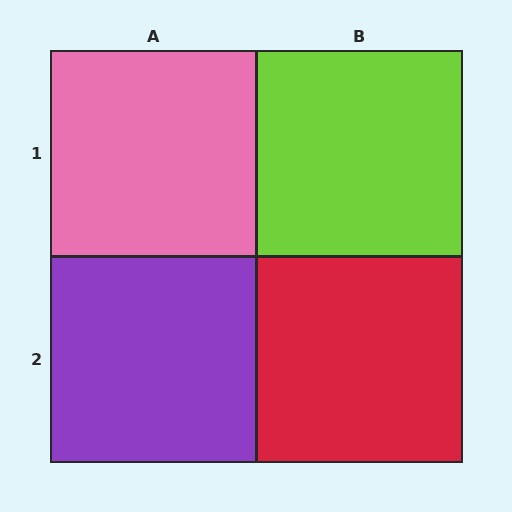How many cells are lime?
1 cell is lime.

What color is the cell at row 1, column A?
Pink.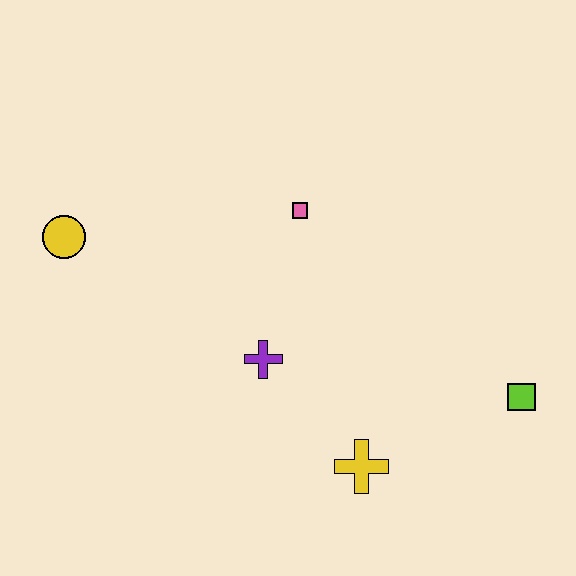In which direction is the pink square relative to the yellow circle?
The pink square is to the right of the yellow circle.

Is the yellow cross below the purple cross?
Yes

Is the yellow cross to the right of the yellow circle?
Yes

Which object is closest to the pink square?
The purple cross is closest to the pink square.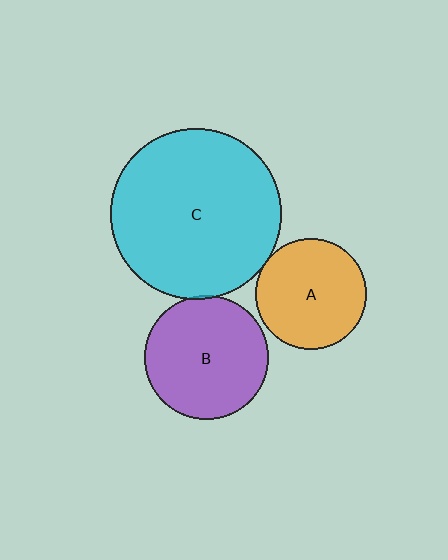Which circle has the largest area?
Circle C (cyan).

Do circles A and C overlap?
Yes.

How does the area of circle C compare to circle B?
Approximately 1.9 times.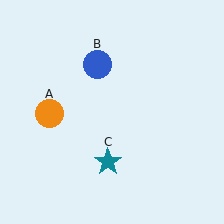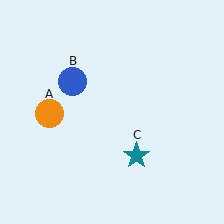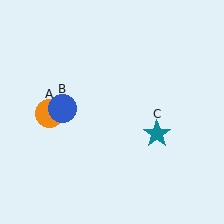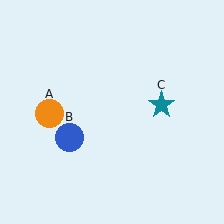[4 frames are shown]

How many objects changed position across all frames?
2 objects changed position: blue circle (object B), teal star (object C).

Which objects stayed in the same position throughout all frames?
Orange circle (object A) remained stationary.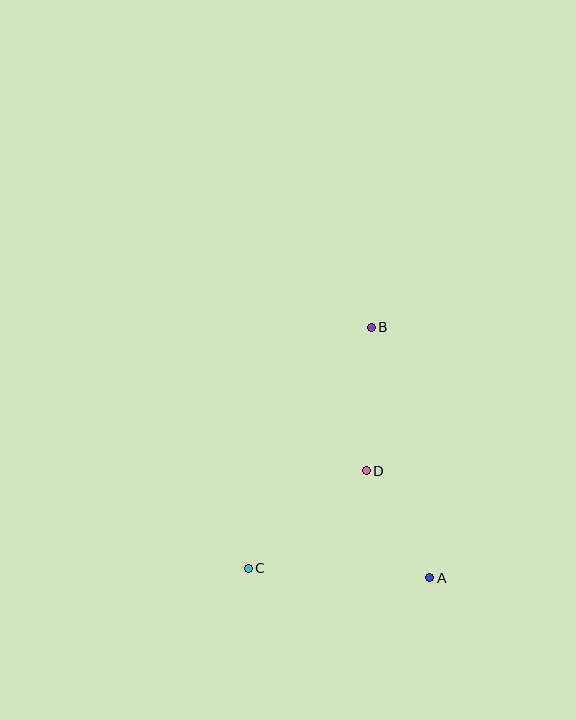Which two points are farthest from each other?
Points B and C are farthest from each other.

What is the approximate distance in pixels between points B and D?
The distance between B and D is approximately 144 pixels.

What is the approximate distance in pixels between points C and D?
The distance between C and D is approximately 153 pixels.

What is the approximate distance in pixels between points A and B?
The distance between A and B is approximately 257 pixels.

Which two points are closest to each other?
Points A and D are closest to each other.